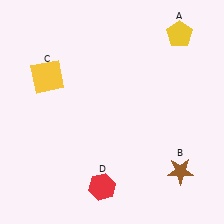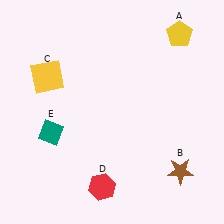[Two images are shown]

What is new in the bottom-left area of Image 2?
A teal diamond (E) was added in the bottom-left area of Image 2.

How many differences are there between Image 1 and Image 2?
There is 1 difference between the two images.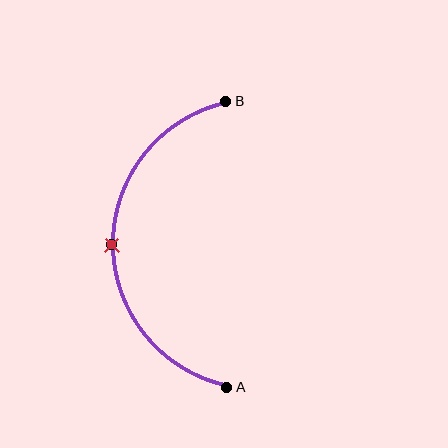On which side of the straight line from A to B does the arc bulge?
The arc bulges to the left of the straight line connecting A and B.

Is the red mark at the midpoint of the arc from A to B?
Yes. The red mark lies on the arc at equal arc-length from both A and B — it is the arc midpoint.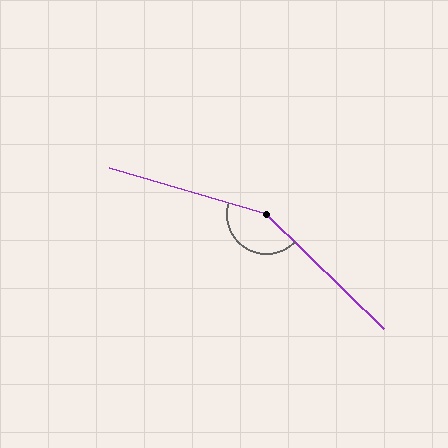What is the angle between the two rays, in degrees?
Approximately 152 degrees.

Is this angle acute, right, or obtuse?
It is obtuse.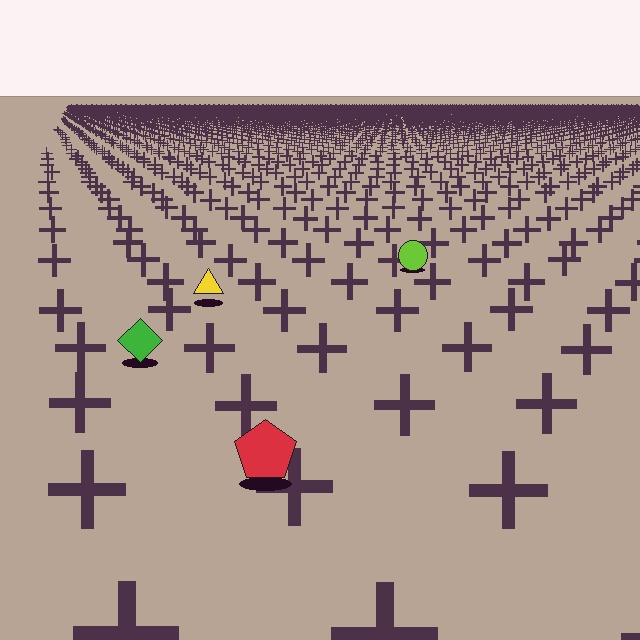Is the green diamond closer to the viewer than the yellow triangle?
Yes. The green diamond is closer — you can tell from the texture gradient: the ground texture is coarser near it.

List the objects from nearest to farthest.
From nearest to farthest: the red pentagon, the green diamond, the yellow triangle, the lime circle.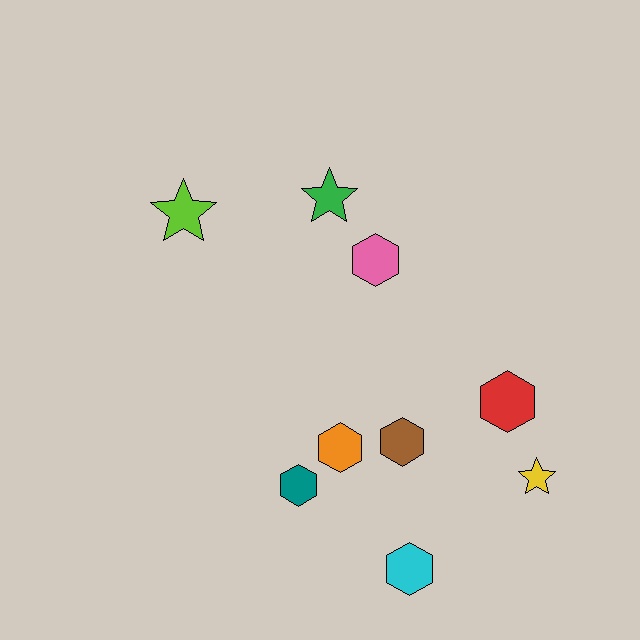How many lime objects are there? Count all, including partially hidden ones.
There is 1 lime object.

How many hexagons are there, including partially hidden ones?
There are 6 hexagons.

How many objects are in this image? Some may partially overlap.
There are 9 objects.